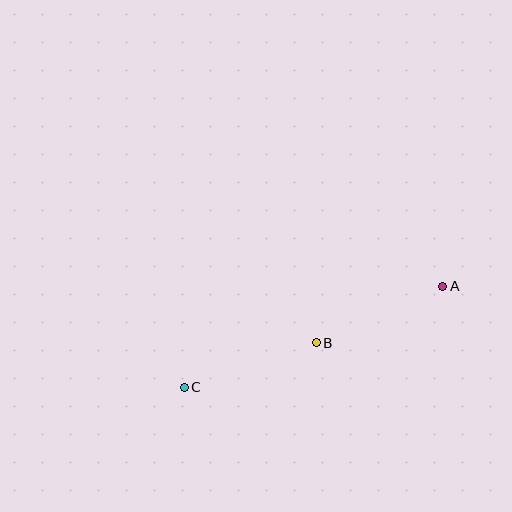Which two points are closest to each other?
Points A and B are closest to each other.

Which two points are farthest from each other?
Points A and C are farthest from each other.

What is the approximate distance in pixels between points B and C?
The distance between B and C is approximately 139 pixels.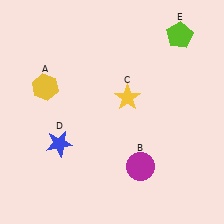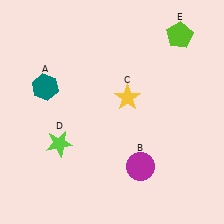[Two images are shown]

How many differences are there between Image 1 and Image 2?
There are 2 differences between the two images.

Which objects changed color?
A changed from yellow to teal. D changed from blue to lime.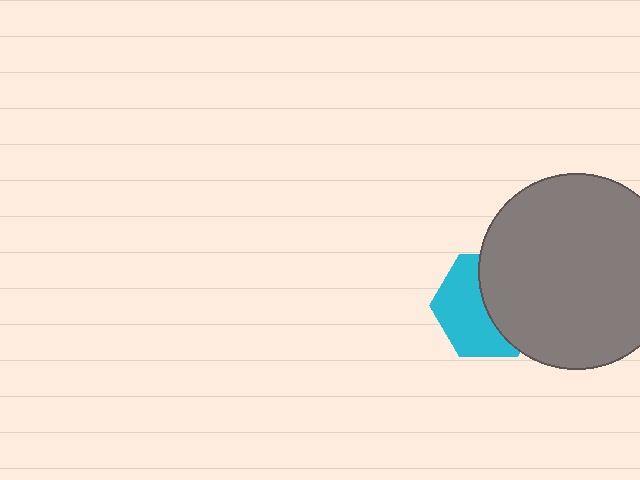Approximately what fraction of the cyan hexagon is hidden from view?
Roughly 48% of the cyan hexagon is hidden behind the gray circle.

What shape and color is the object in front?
The object in front is a gray circle.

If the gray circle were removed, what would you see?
You would see the complete cyan hexagon.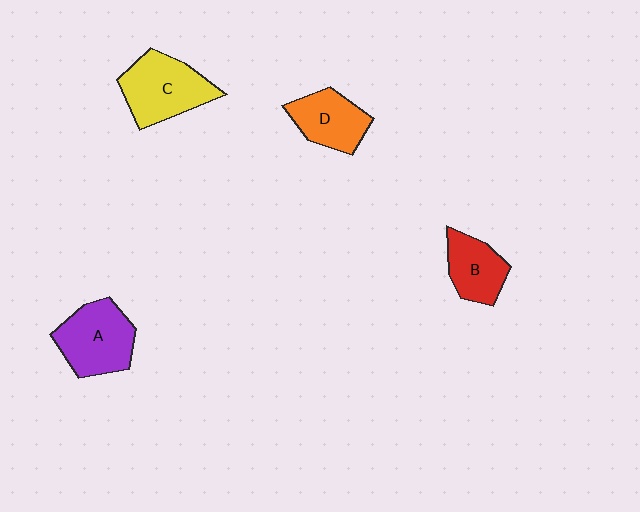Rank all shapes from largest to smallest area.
From largest to smallest: C (yellow), A (purple), D (orange), B (red).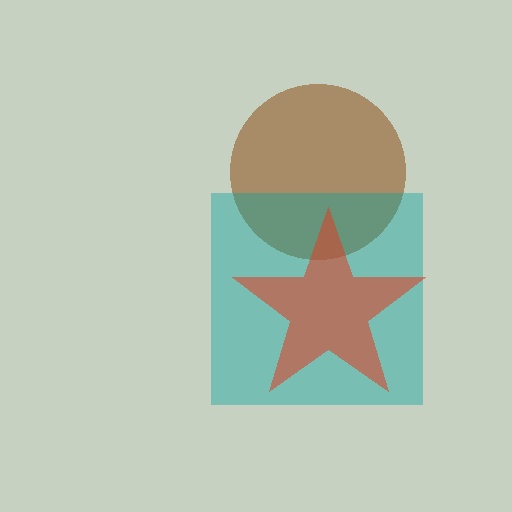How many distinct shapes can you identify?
There are 3 distinct shapes: a brown circle, a teal square, a red star.